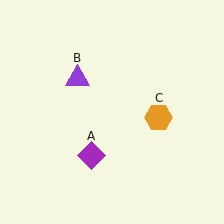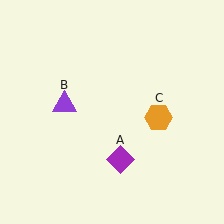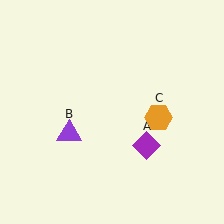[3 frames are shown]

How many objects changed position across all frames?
2 objects changed position: purple diamond (object A), purple triangle (object B).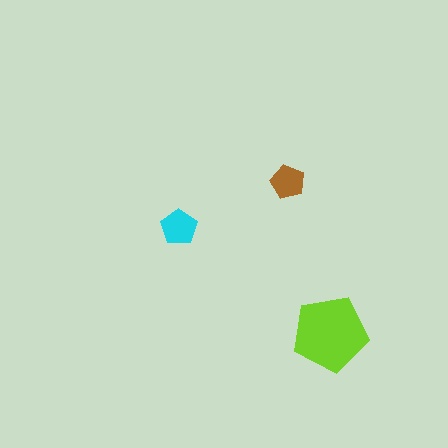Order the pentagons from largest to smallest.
the lime one, the cyan one, the brown one.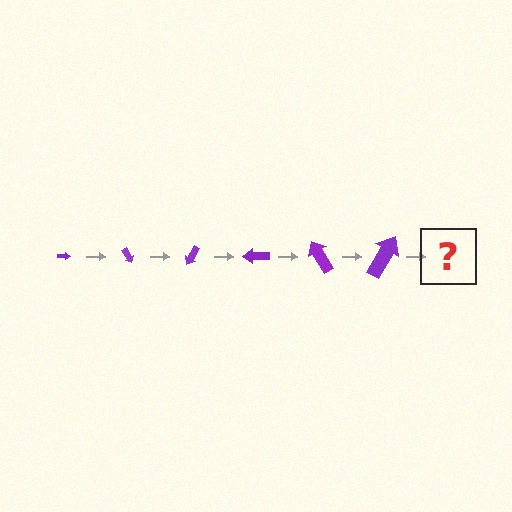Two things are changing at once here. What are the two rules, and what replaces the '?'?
The two rules are that the arrow grows larger each step and it rotates 60 degrees each step. The '?' should be an arrow, larger than the previous one and rotated 360 degrees from the start.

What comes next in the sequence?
The next element should be an arrow, larger than the previous one and rotated 360 degrees from the start.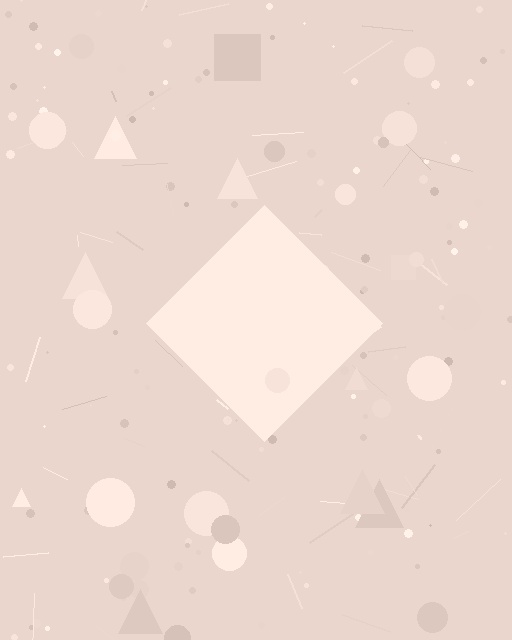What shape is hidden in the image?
A diamond is hidden in the image.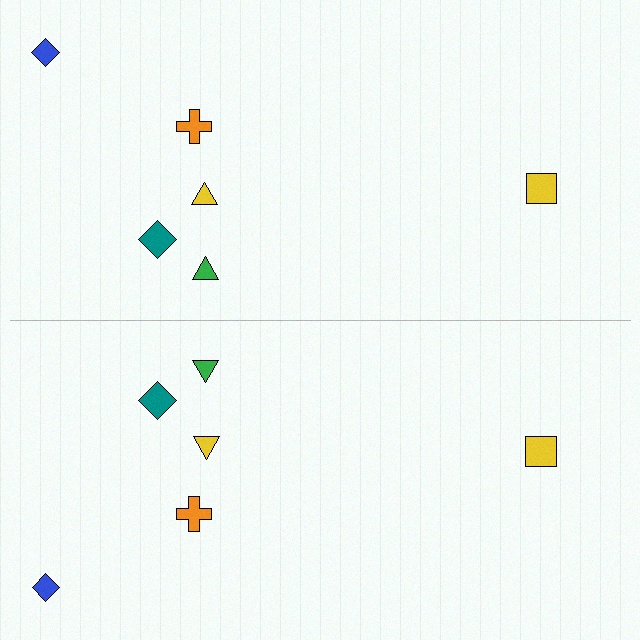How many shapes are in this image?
There are 12 shapes in this image.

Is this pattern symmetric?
Yes, this pattern has bilateral (reflection) symmetry.